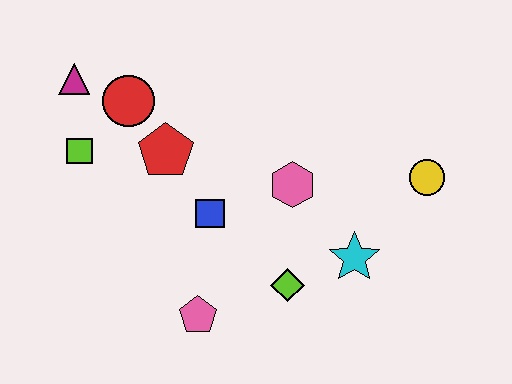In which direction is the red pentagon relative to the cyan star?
The red pentagon is to the left of the cyan star.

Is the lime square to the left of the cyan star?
Yes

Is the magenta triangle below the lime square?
No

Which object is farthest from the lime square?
The yellow circle is farthest from the lime square.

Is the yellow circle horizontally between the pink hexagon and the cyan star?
No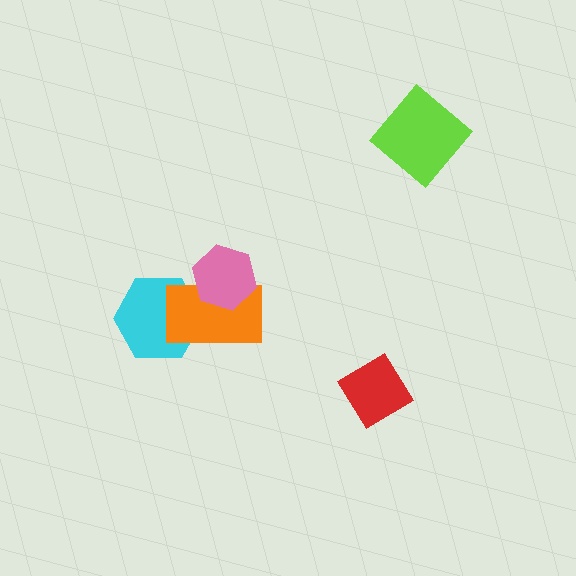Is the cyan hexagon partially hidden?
Yes, it is partially covered by another shape.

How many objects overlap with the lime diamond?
0 objects overlap with the lime diamond.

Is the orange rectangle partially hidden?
Yes, it is partially covered by another shape.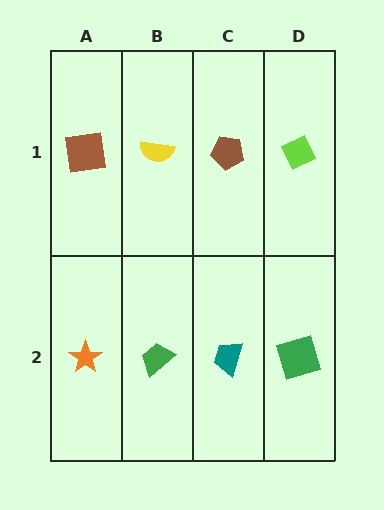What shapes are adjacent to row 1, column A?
An orange star (row 2, column A), a yellow semicircle (row 1, column B).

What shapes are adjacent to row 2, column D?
A lime diamond (row 1, column D), a teal trapezoid (row 2, column C).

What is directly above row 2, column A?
A brown square.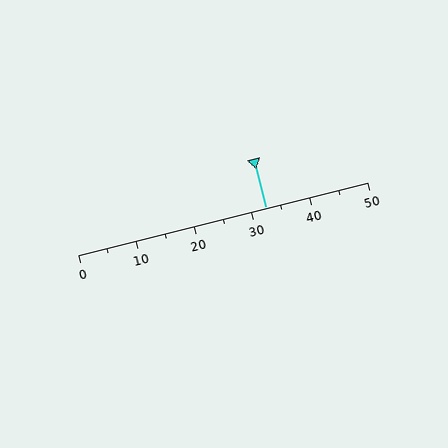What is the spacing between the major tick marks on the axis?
The major ticks are spaced 10 apart.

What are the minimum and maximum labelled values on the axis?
The axis runs from 0 to 50.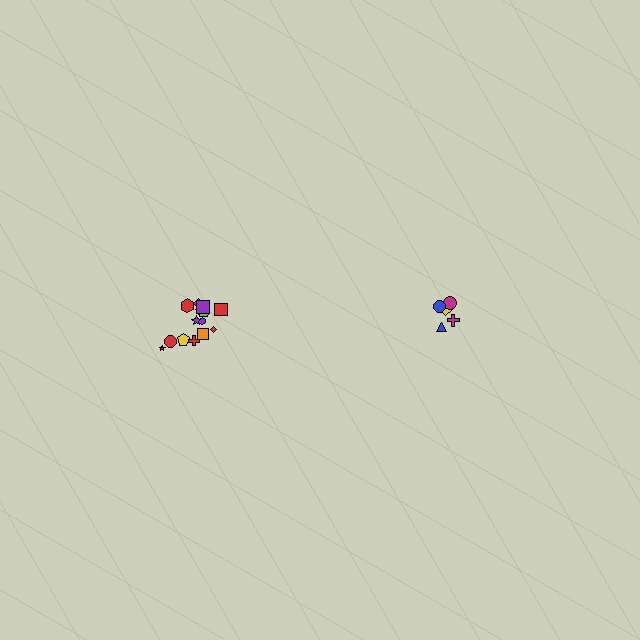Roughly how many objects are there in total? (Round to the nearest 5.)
Roughly 20 objects in total.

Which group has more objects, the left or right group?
The left group.